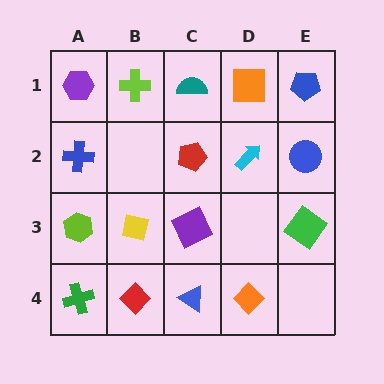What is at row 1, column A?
A purple hexagon.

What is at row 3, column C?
A purple square.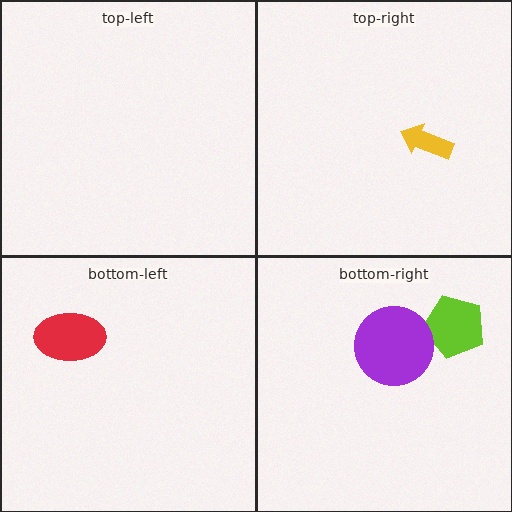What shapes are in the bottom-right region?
The lime pentagon, the purple circle.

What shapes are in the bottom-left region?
The red ellipse.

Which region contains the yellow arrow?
The top-right region.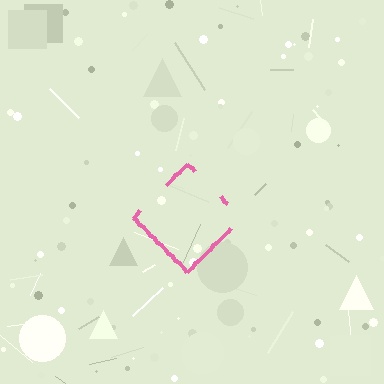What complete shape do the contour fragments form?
The contour fragments form a diamond.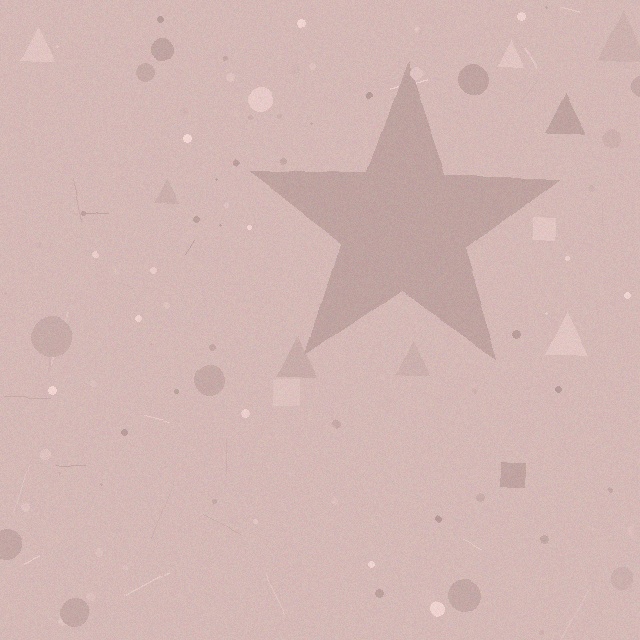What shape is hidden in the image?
A star is hidden in the image.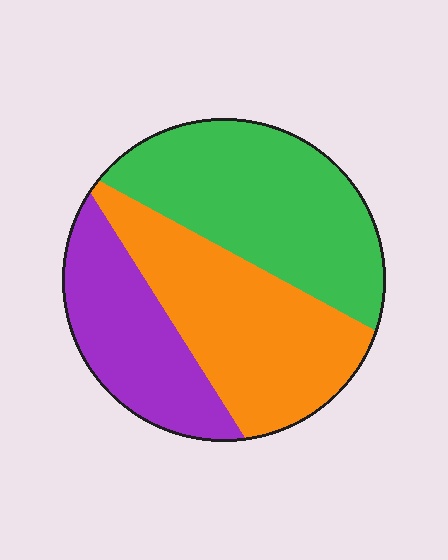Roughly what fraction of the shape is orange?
Orange takes up about three eighths (3/8) of the shape.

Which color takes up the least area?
Purple, at roughly 25%.